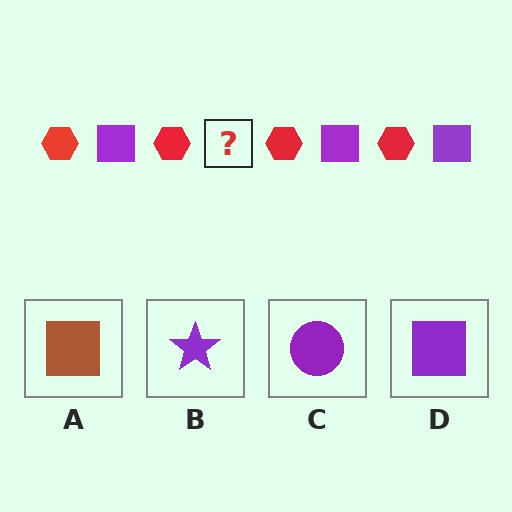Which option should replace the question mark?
Option D.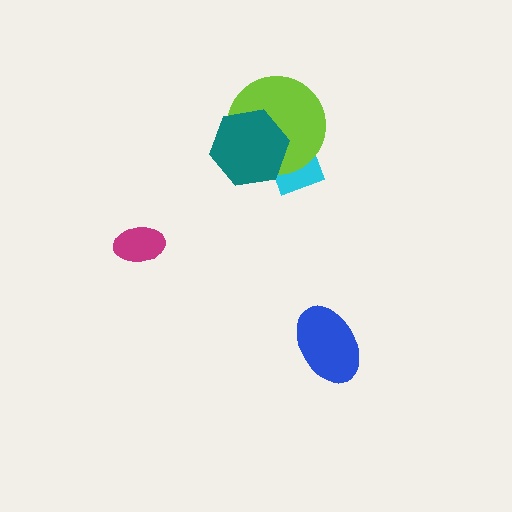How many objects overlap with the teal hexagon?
2 objects overlap with the teal hexagon.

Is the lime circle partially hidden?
Yes, it is partially covered by another shape.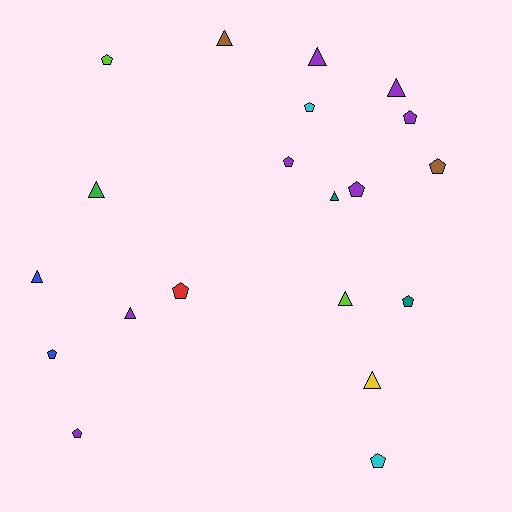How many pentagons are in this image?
There are 11 pentagons.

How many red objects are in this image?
There is 1 red object.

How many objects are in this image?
There are 20 objects.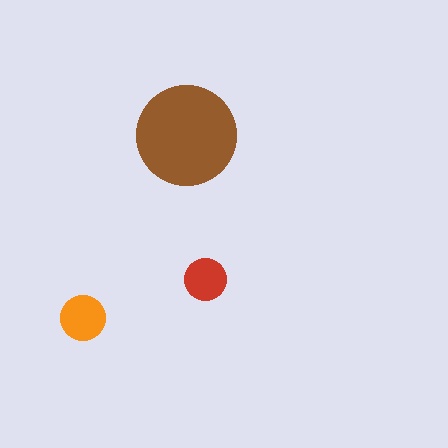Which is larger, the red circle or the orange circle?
The orange one.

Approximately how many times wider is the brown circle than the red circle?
About 2.5 times wider.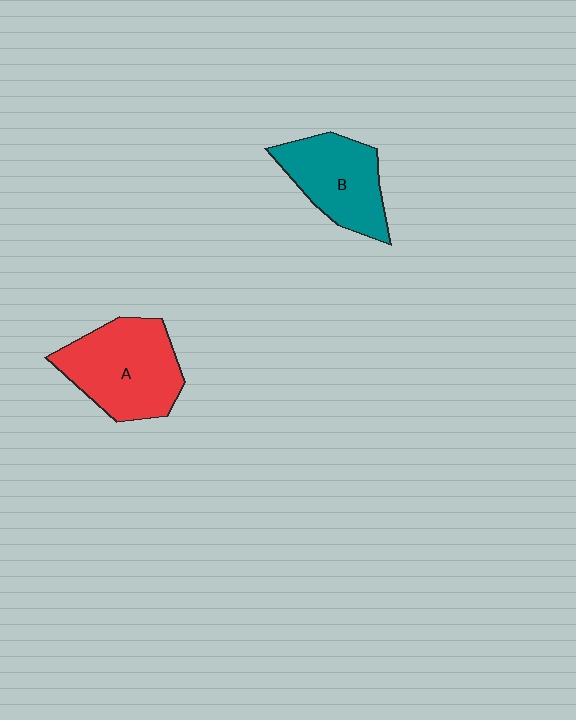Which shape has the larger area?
Shape A (red).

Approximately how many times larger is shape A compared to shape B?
Approximately 1.2 times.